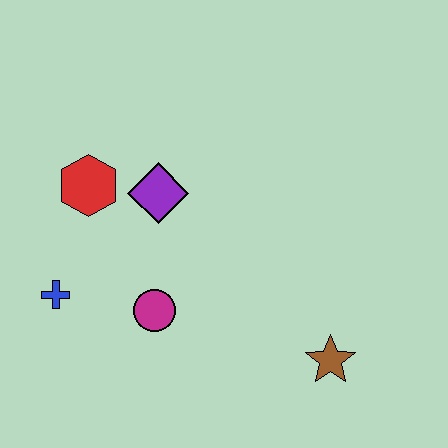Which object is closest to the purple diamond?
The red hexagon is closest to the purple diamond.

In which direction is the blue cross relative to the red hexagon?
The blue cross is below the red hexagon.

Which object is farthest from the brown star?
The red hexagon is farthest from the brown star.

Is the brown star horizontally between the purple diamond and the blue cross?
No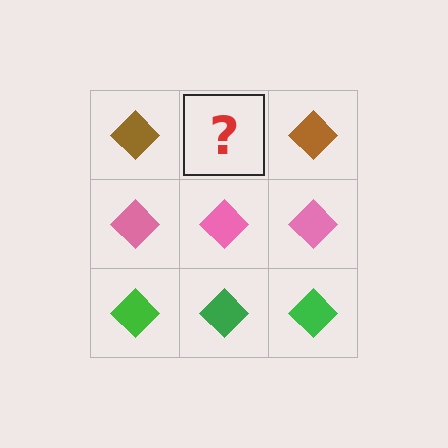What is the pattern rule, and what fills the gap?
The rule is that each row has a consistent color. The gap should be filled with a brown diamond.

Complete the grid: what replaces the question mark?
The question mark should be replaced with a brown diamond.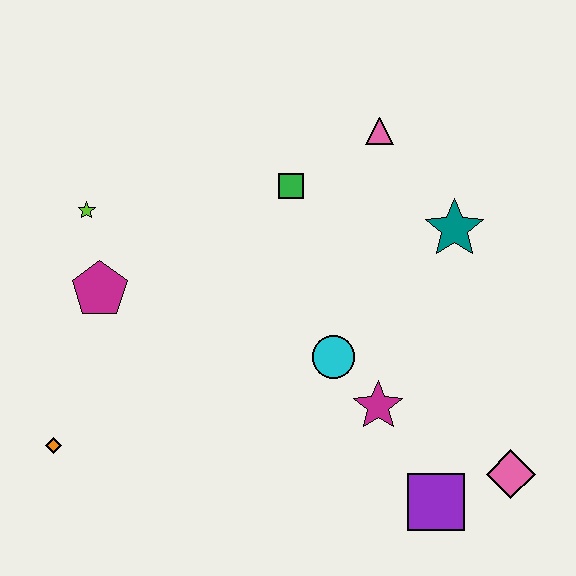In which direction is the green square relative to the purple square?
The green square is above the purple square.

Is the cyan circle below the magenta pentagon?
Yes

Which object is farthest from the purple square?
The lime star is farthest from the purple square.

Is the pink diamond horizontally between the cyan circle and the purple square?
No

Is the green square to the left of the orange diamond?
No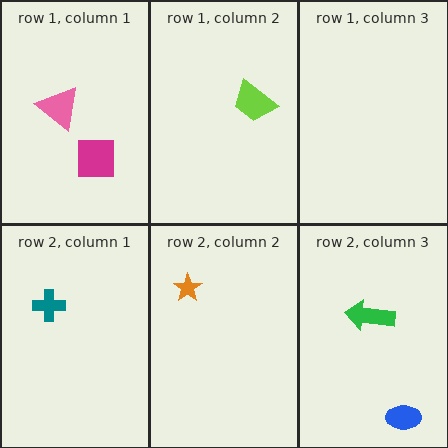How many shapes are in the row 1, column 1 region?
2.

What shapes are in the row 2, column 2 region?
The orange star.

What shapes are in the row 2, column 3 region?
The blue ellipse, the green arrow.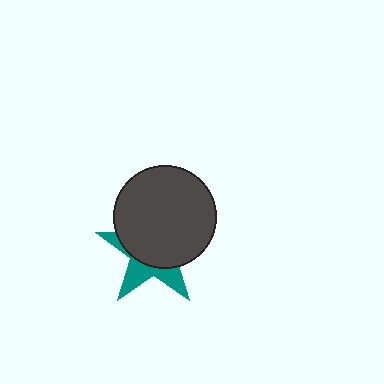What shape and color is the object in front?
The object in front is a dark gray circle.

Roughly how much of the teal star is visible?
A small part of it is visible (roughly 35%).